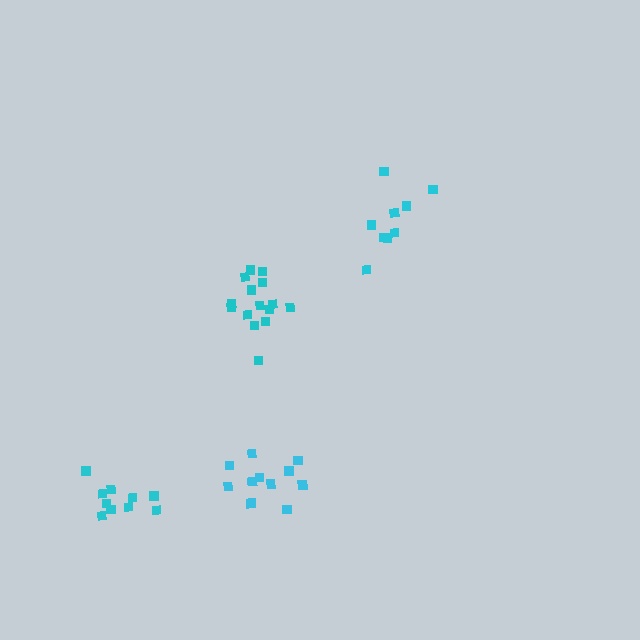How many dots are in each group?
Group 1: 15 dots, Group 2: 10 dots, Group 3: 9 dots, Group 4: 11 dots (45 total).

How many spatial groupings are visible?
There are 4 spatial groupings.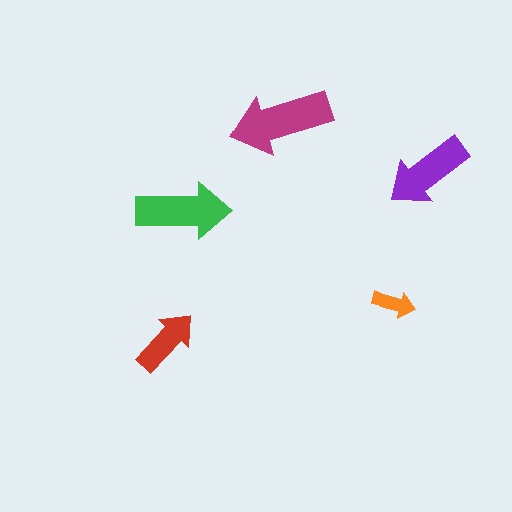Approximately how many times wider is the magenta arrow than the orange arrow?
About 2.5 times wider.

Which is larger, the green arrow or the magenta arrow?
The magenta one.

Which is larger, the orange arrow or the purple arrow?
The purple one.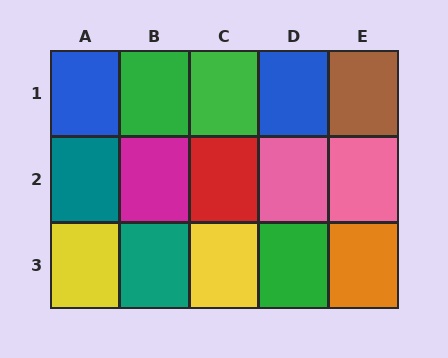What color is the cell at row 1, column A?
Blue.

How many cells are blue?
2 cells are blue.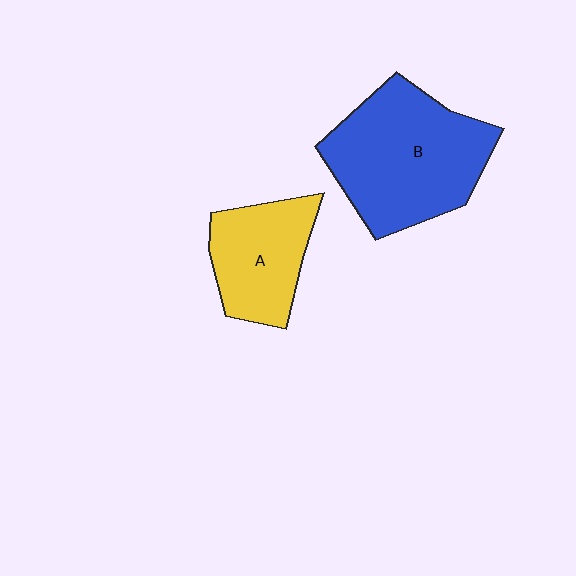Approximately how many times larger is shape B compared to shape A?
Approximately 1.7 times.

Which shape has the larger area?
Shape B (blue).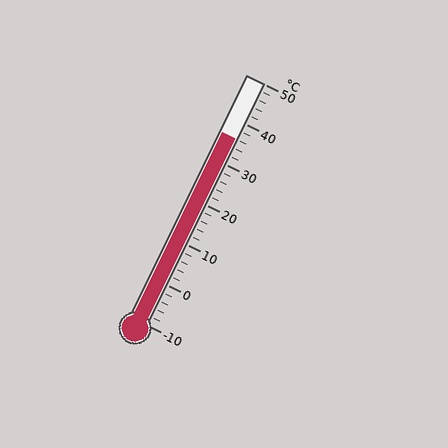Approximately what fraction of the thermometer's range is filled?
The thermometer is filled to approximately 75% of its range.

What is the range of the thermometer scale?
The thermometer scale ranges from -10°C to 50°C.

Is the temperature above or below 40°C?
The temperature is below 40°C.